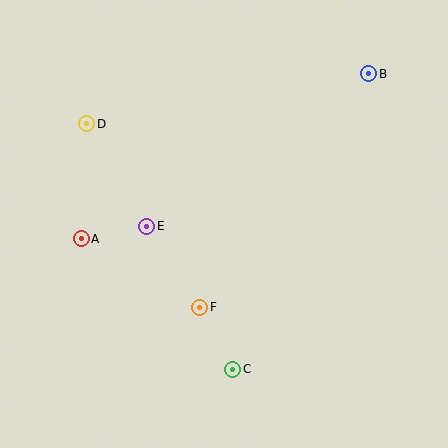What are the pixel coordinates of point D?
Point D is at (87, 124).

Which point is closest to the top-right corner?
Point B is closest to the top-right corner.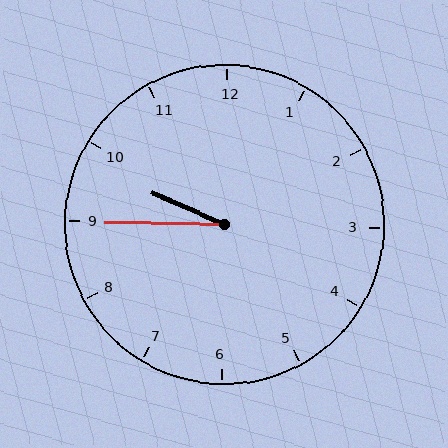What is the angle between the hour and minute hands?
Approximately 22 degrees.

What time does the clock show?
9:45.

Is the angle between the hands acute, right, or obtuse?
It is acute.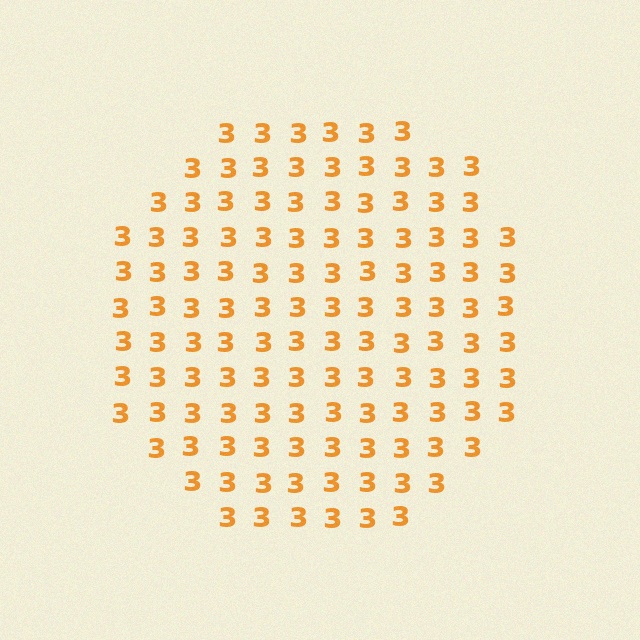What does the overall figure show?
The overall figure shows a circle.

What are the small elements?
The small elements are digit 3's.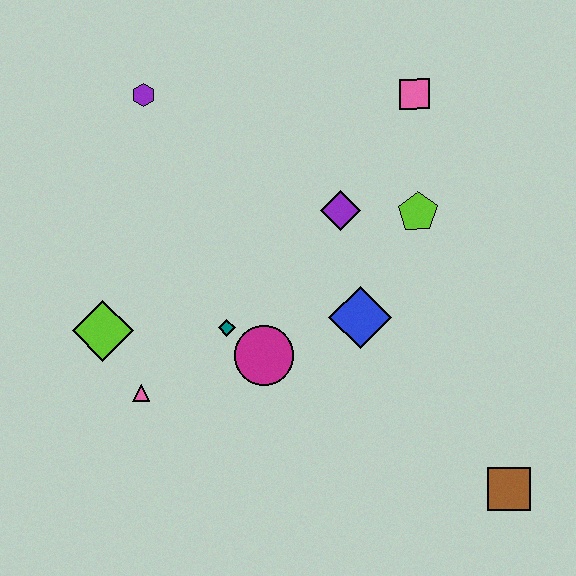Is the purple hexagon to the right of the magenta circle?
No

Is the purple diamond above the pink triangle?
Yes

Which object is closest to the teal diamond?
The magenta circle is closest to the teal diamond.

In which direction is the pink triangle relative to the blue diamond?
The pink triangle is to the left of the blue diamond.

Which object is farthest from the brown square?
The purple hexagon is farthest from the brown square.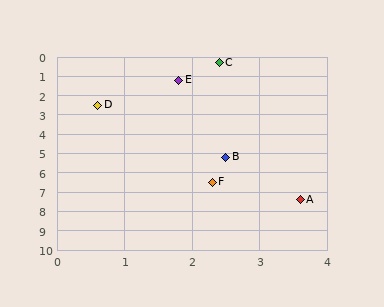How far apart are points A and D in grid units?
Points A and D are about 5.7 grid units apart.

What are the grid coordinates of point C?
Point C is at approximately (2.4, 0.3).